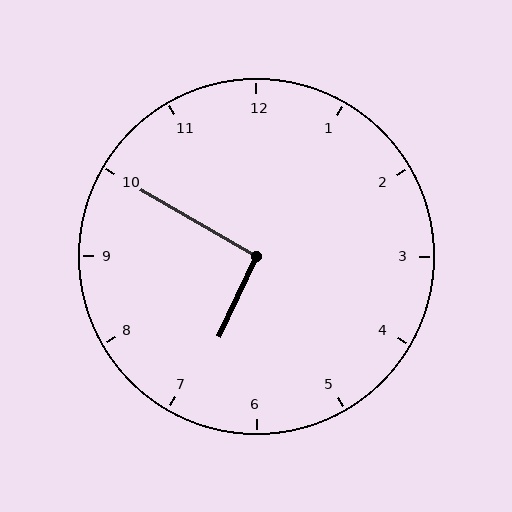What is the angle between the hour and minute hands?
Approximately 95 degrees.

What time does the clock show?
6:50.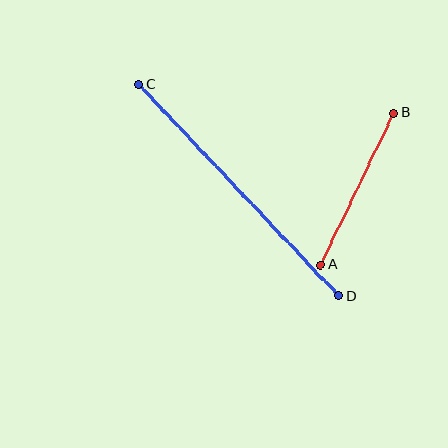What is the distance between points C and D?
The distance is approximately 291 pixels.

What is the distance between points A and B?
The distance is approximately 169 pixels.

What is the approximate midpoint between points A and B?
The midpoint is at approximately (358, 189) pixels.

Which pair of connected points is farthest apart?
Points C and D are farthest apart.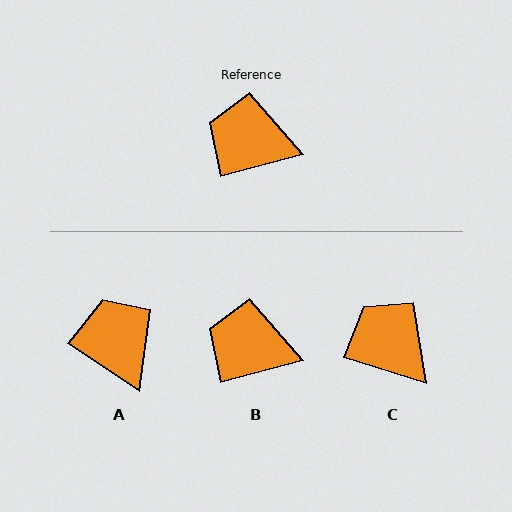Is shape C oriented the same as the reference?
No, it is off by about 32 degrees.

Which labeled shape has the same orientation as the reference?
B.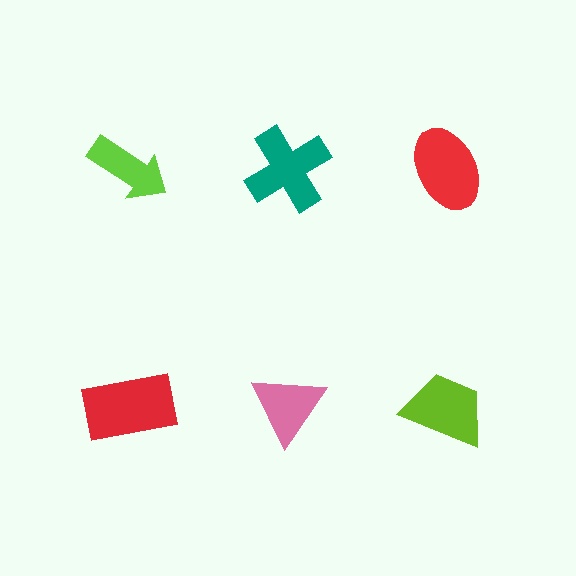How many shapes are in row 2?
3 shapes.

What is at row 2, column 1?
A red rectangle.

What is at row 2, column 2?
A pink triangle.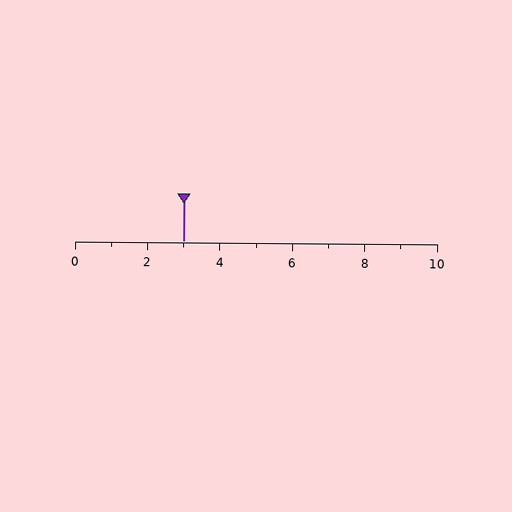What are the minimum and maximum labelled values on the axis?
The axis runs from 0 to 10.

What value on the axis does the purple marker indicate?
The marker indicates approximately 3.